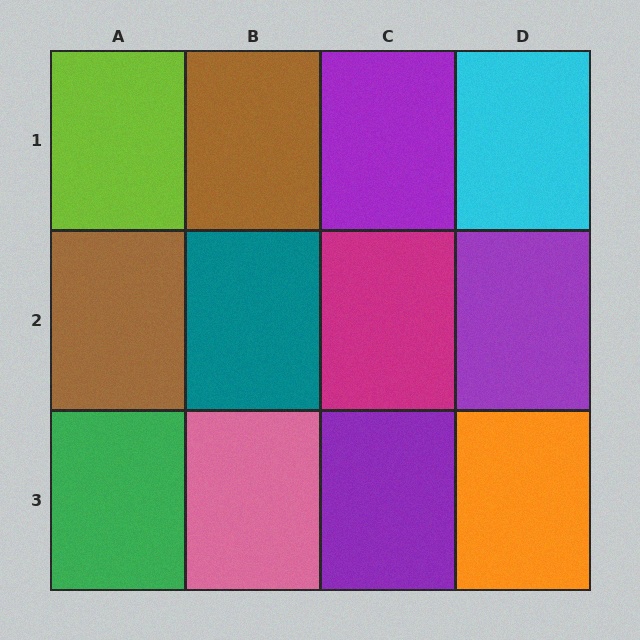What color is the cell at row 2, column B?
Teal.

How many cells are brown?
2 cells are brown.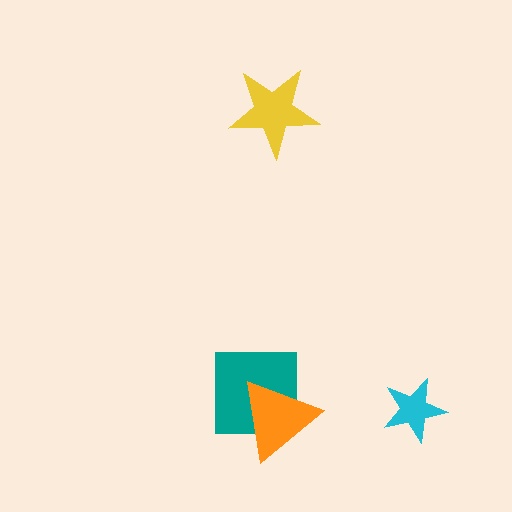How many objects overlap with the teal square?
1 object overlaps with the teal square.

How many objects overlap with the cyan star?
0 objects overlap with the cyan star.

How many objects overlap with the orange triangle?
1 object overlaps with the orange triangle.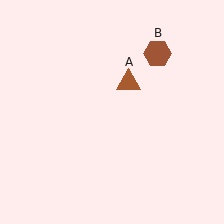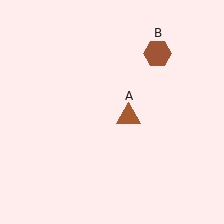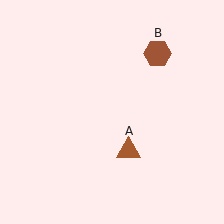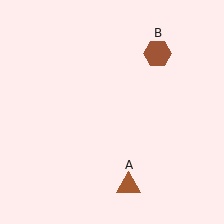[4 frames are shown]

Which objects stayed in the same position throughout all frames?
Brown hexagon (object B) remained stationary.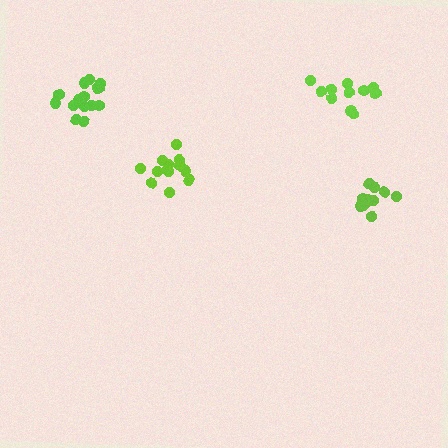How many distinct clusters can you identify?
There are 4 distinct clusters.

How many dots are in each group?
Group 1: 14 dots, Group 2: 15 dots, Group 3: 11 dots, Group 4: 11 dots (51 total).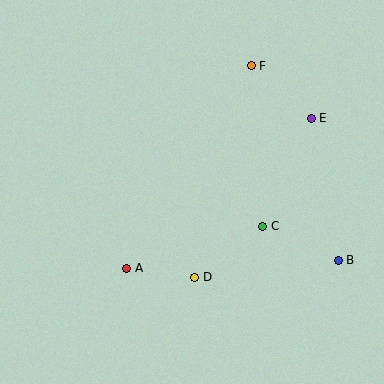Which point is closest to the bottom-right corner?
Point B is closest to the bottom-right corner.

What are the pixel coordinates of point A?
Point A is at (127, 268).